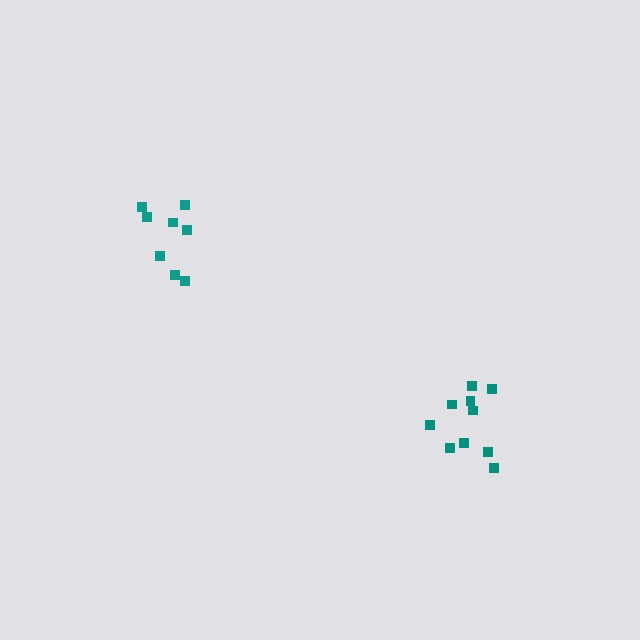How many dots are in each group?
Group 1: 8 dots, Group 2: 10 dots (18 total).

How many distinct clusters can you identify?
There are 2 distinct clusters.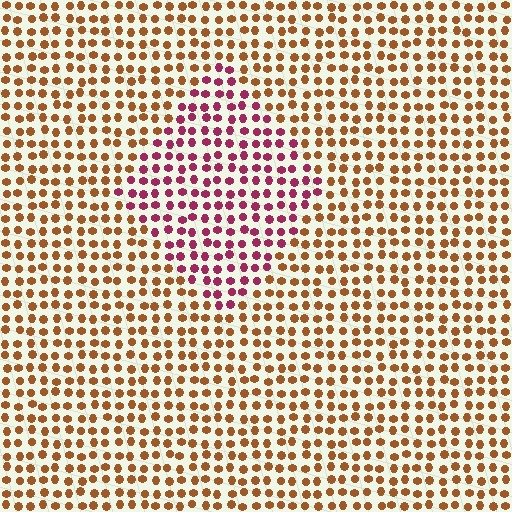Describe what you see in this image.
The image is filled with small brown elements in a uniform arrangement. A diamond-shaped region is visible where the elements are tinted to a slightly different hue, forming a subtle color boundary.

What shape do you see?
I see a diamond.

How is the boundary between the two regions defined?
The boundary is defined purely by a slight shift in hue (about 52 degrees). Spacing, size, and orientation are identical on both sides.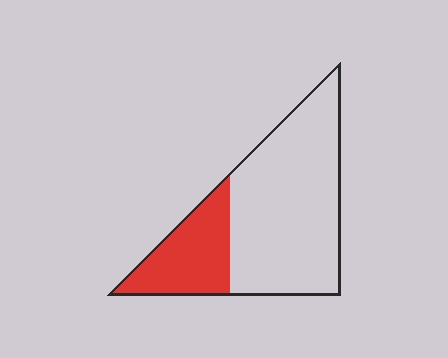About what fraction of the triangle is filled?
About one quarter (1/4).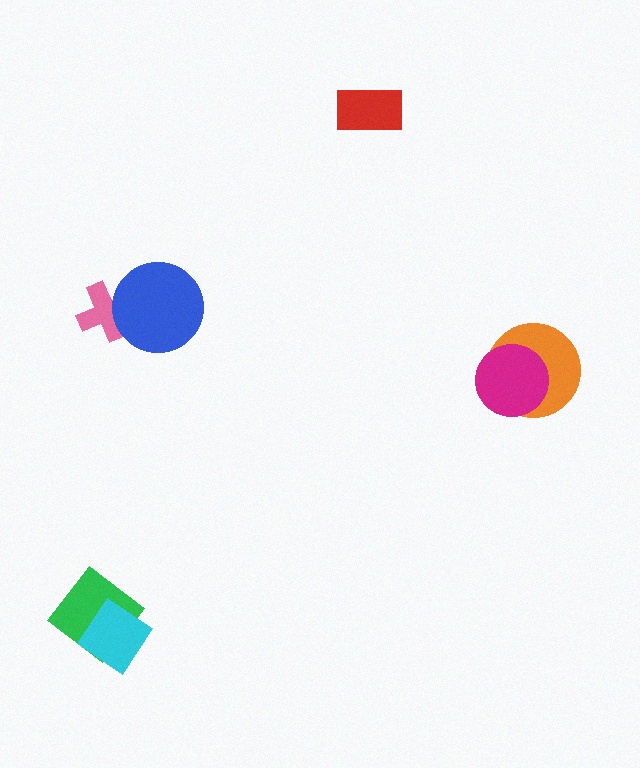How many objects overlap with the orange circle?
1 object overlaps with the orange circle.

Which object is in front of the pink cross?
The blue circle is in front of the pink cross.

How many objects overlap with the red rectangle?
0 objects overlap with the red rectangle.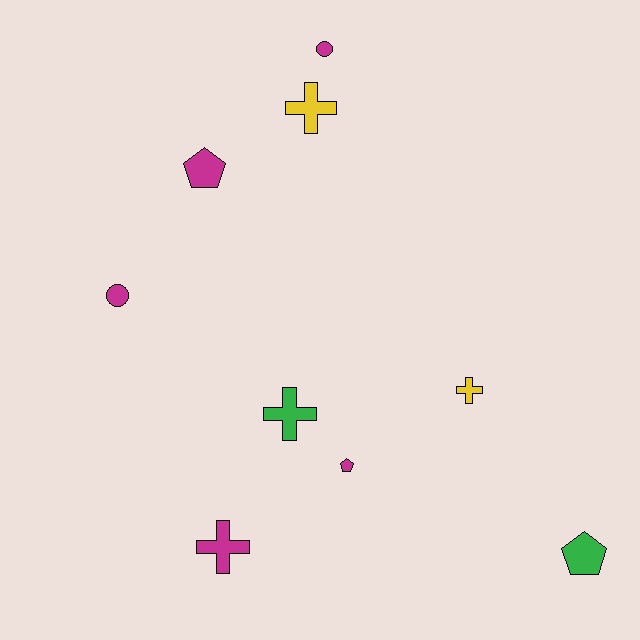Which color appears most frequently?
Magenta, with 5 objects.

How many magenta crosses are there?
There is 1 magenta cross.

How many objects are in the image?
There are 9 objects.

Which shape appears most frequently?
Cross, with 4 objects.